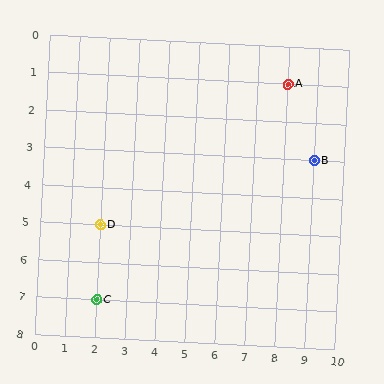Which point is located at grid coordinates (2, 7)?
Point C is at (2, 7).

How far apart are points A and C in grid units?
Points A and C are 6 columns and 6 rows apart (about 8.5 grid units diagonally).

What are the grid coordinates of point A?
Point A is at grid coordinates (8, 1).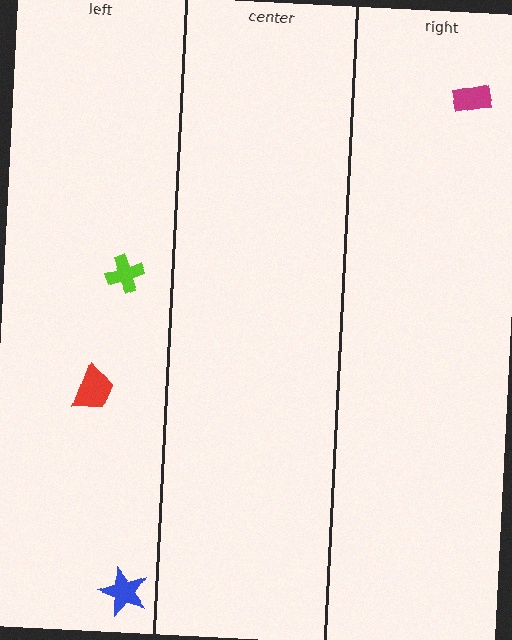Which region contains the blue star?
The left region.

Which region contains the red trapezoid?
The left region.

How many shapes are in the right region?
1.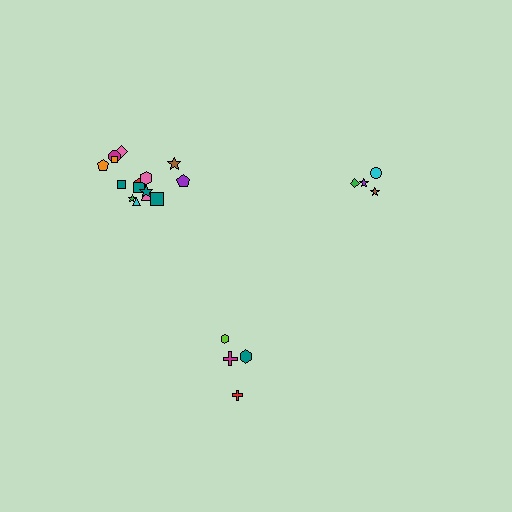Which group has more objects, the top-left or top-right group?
The top-left group.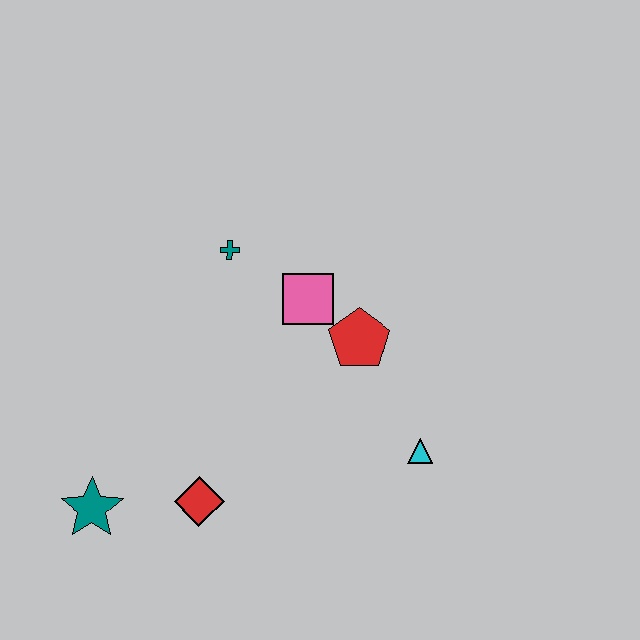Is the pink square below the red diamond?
No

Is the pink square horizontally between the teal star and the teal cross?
No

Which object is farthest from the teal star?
The cyan triangle is farthest from the teal star.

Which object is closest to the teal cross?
The pink square is closest to the teal cross.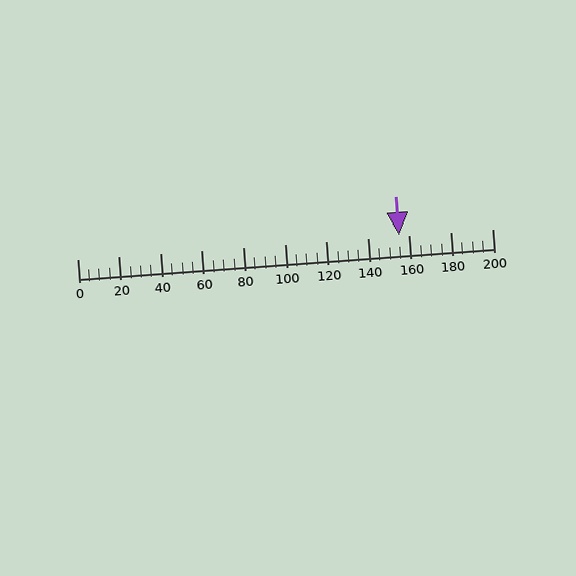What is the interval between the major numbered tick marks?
The major tick marks are spaced 20 units apart.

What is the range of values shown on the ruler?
The ruler shows values from 0 to 200.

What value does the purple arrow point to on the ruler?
The purple arrow points to approximately 155.